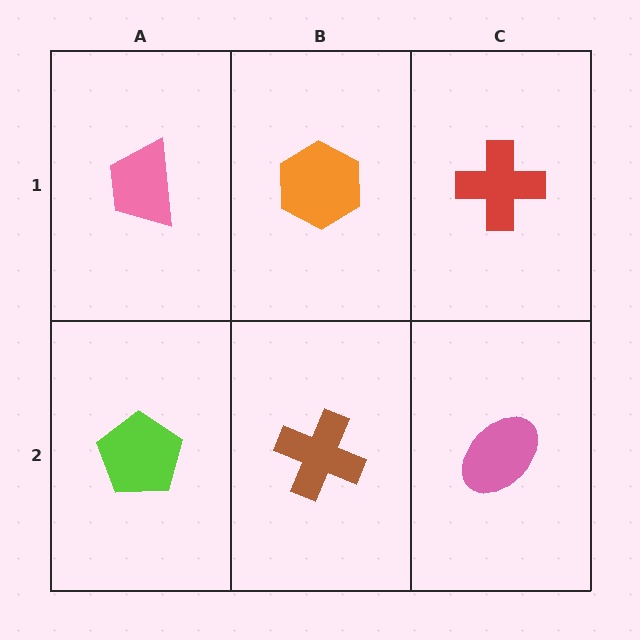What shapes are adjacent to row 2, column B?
An orange hexagon (row 1, column B), a lime pentagon (row 2, column A), a pink ellipse (row 2, column C).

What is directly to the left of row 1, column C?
An orange hexagon.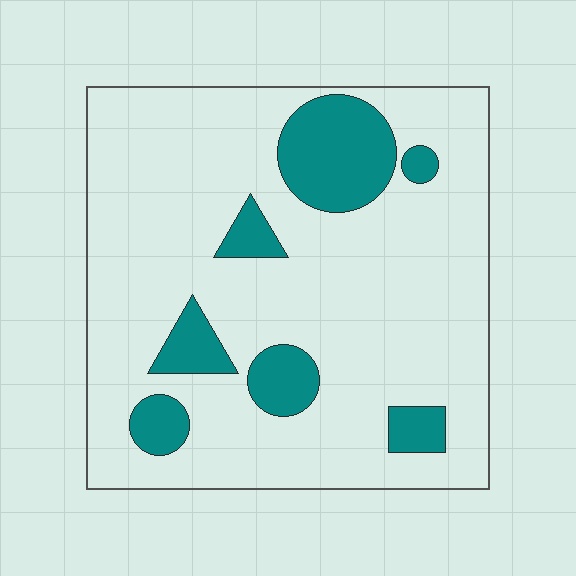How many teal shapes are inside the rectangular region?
7.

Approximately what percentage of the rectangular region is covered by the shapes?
Approximately 15%.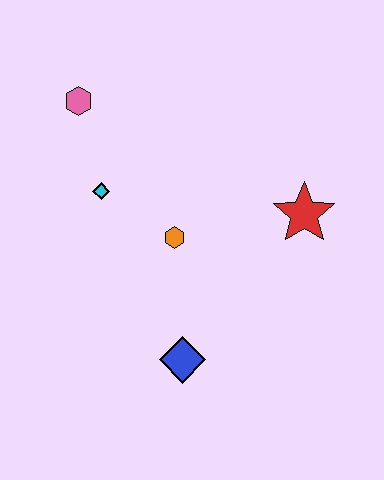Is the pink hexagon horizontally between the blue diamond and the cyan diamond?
No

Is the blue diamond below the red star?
Yes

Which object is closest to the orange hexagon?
The cyan diamond is closest to the orange hexagon.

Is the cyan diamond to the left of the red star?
Yes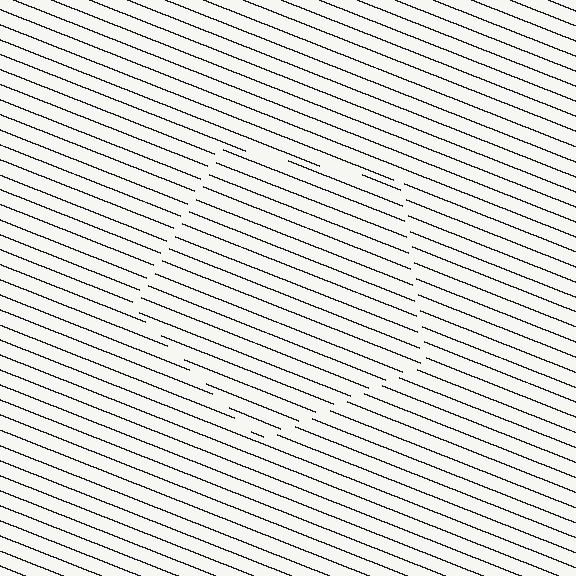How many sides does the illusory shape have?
5 sides — the line-ends trace a pentagon.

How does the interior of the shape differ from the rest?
The interior of the shape contains the same grating, shifted by half a period — the contour is defined by the phase discontinuity where line-ends from the inner and outer gratings abut.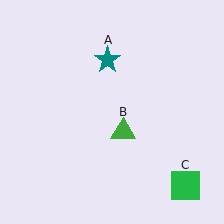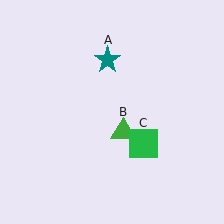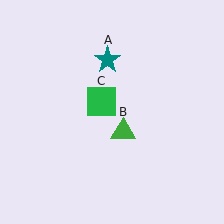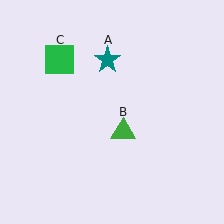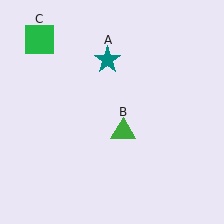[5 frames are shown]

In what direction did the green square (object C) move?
The green square (object C) moved up and to the left.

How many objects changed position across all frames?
1 object changed position: green square (object C).